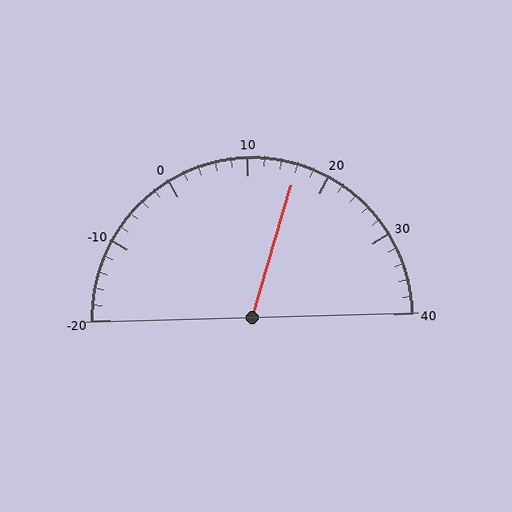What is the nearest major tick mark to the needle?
The nearest major tick mark is 20.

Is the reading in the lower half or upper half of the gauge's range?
The reading is in the upper half of the range (-20 to 40).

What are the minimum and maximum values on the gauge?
The gauge ranges from -20 to 40.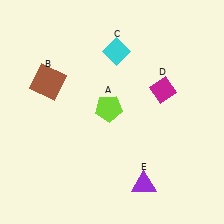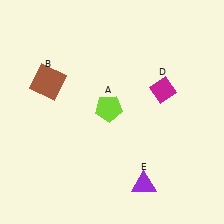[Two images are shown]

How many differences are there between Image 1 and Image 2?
There is 1 difference between the two images.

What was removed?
The cyan diamond (C) was removed in Image 2.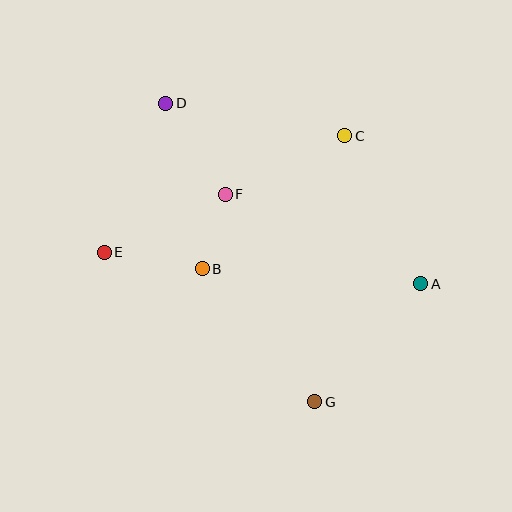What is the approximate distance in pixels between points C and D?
The distance between C and D is approximately 182 pixels.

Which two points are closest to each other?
Points B and F are closest to each other.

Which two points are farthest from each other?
Points D and G are farthest from each other.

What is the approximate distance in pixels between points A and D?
The distance between A and D is approximately 312 pixels.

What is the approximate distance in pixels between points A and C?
The distance between A and C is approximately 166 pixels.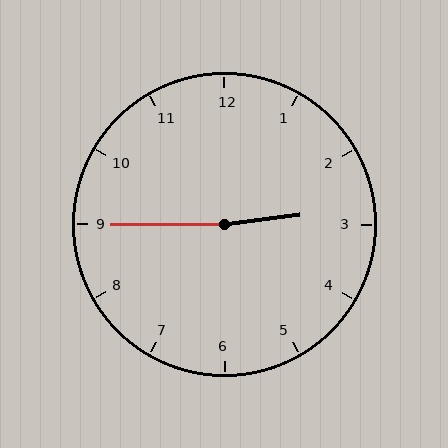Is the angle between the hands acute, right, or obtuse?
It is obtuse.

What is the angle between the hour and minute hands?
Approximately 172 degrees.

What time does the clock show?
2:45.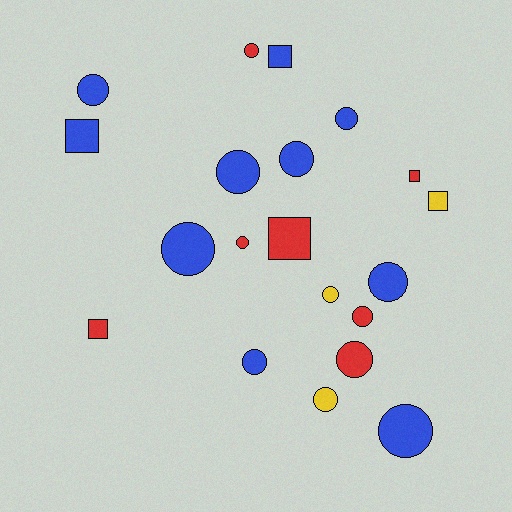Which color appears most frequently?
Blue, with 10 objects.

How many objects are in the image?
There are 20 objects.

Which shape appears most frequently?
Circle, with 14 objects.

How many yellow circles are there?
There are 2 yellow circles.